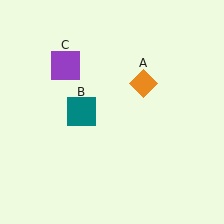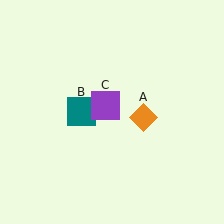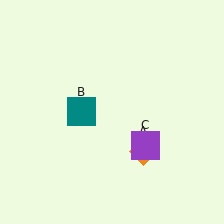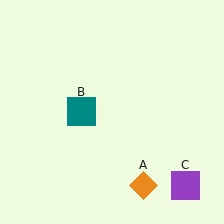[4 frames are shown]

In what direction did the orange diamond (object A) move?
The orange diamond (object A) moved down.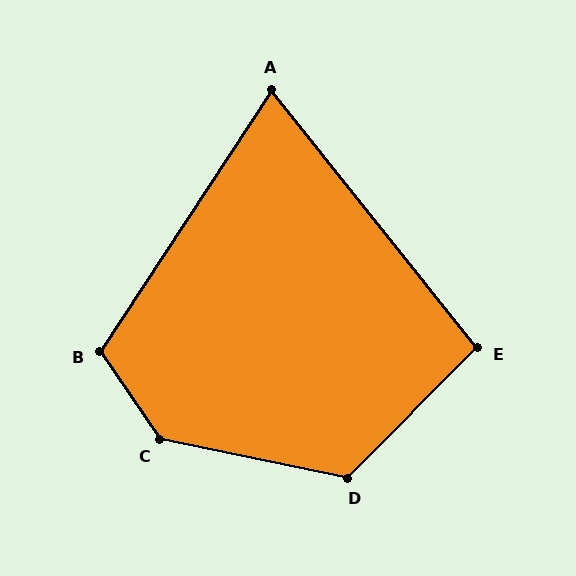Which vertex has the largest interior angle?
C, at approximately 136 degrees.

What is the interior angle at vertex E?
Approximately 96 degrees (obtuse).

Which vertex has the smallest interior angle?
A, at approximately 72 degrees.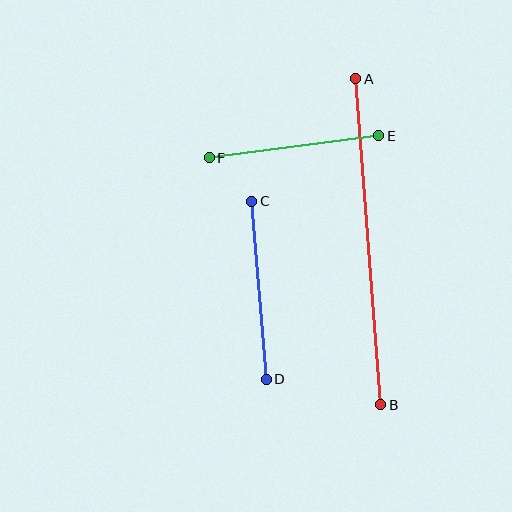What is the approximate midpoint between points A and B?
The midpoint is at approximately (368, 242) pixels.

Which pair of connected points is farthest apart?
Points A and B are farthest apart.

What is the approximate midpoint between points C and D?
The midpoint is at approximately (259, 290) pixels.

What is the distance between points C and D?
The distance is approximately 178 pixels.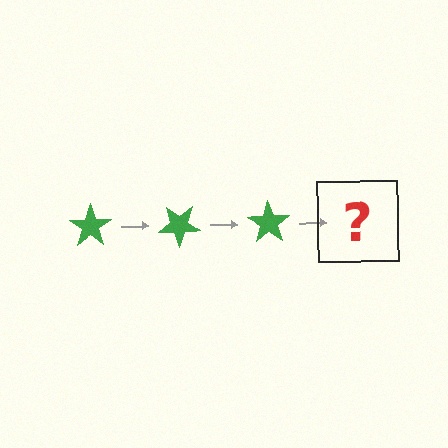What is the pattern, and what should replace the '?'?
The pattern is that the star rotates 35 degrees each step. The '?' should be a green star rotated 105 degrees.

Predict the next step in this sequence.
The next step is a green star rotated 105 degrees.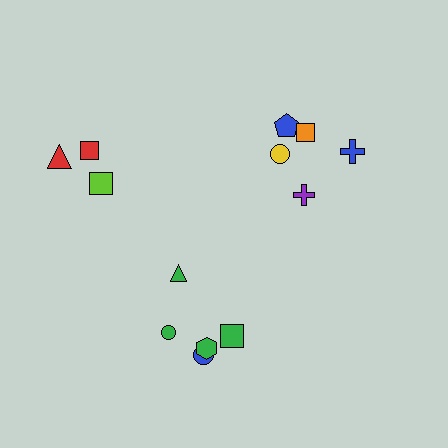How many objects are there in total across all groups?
There are 13 objects.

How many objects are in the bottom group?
There are 5 objects.